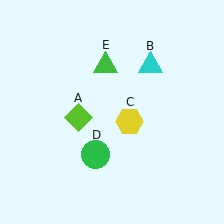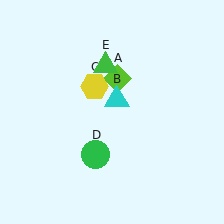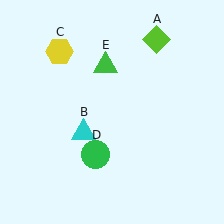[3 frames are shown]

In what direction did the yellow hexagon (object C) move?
The yellow hexagon (object C) moved up and to the left.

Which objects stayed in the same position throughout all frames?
Green circle (object D) and green triangle (object E) remained stationary.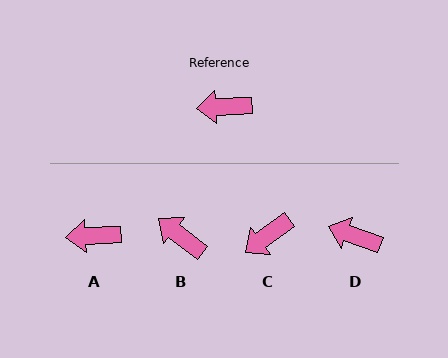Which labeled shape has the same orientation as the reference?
A.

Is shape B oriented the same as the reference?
No, it is off by about 41 degrees.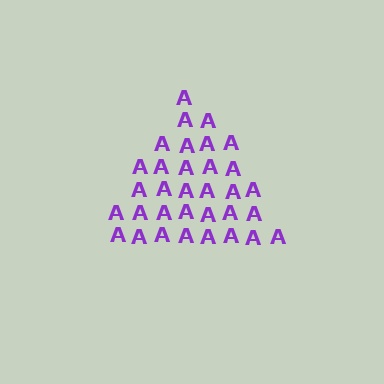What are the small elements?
The small elements are letter A's.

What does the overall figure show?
The overall figure shows a triangle.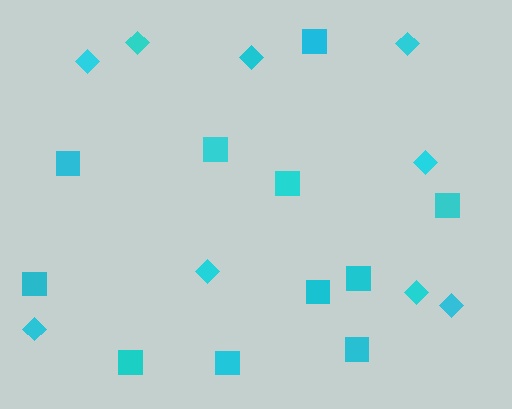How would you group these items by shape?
There are 2 groups: one group of diamonds (9) and one group of squares (11).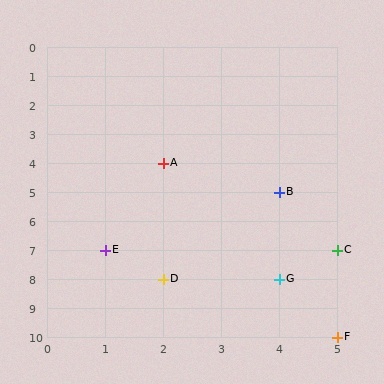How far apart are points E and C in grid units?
Points E and C are 4 columns apart.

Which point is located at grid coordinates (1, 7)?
Point E is at (1, 7).